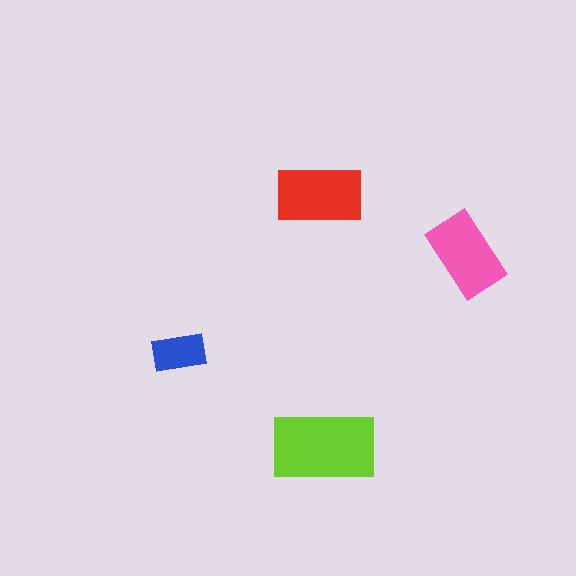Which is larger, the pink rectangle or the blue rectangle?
The pink one.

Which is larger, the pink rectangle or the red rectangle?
The red one.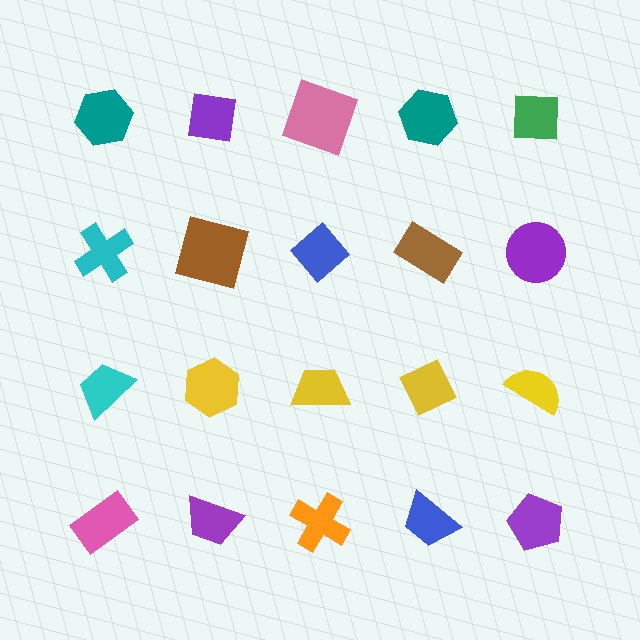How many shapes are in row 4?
5 shapes.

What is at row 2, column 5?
A purple circle.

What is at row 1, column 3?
A pink square.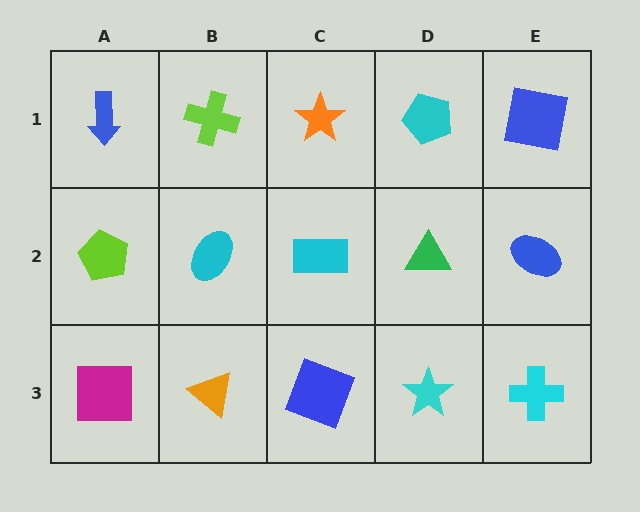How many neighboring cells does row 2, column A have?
3.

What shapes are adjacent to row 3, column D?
A green triangle (row 2, column D), a blue square (row 3, column C), a cyan cross (row 3, column E).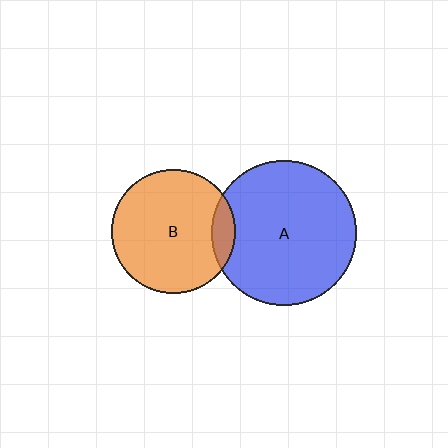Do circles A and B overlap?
Yes.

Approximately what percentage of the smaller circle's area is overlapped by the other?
Approximately 10%.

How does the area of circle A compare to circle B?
Approximately 1.4 times.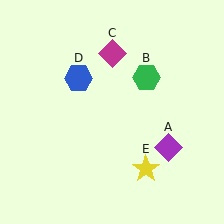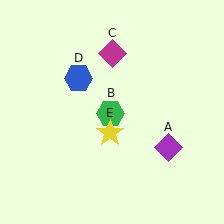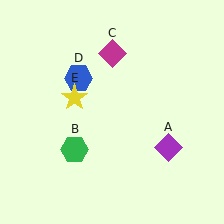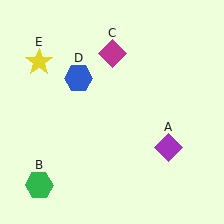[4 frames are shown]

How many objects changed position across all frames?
2 objects changed position: green hexagon (object B), yellow star (object E).